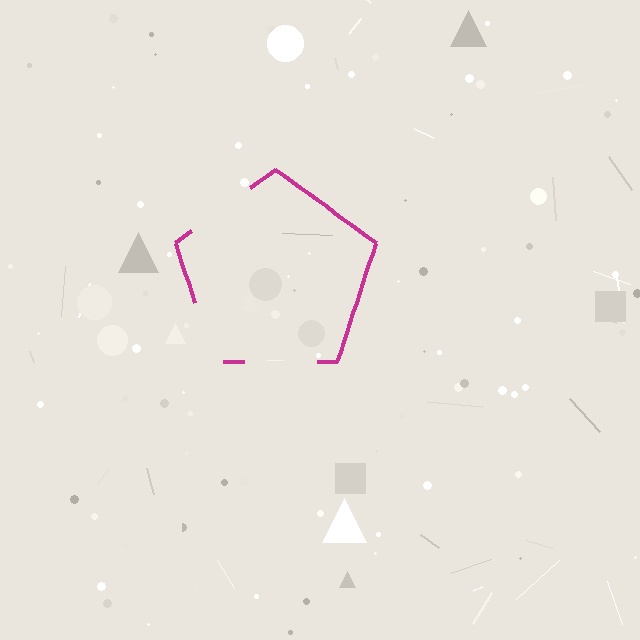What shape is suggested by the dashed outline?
The dashed outline suggests a pentagon.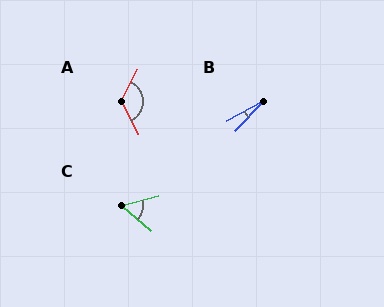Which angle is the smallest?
B, at approximately 18 degrees.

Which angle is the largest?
A, at approximately 126 degrees.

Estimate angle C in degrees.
Approximately 55 degrees.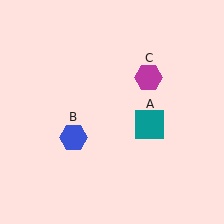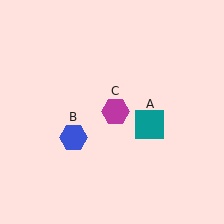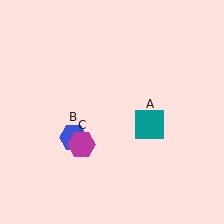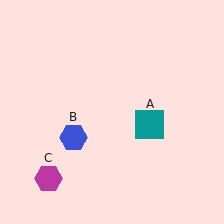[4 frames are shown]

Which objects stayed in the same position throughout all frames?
Teal square (object A) and blue hexagon (object B) remained stationary.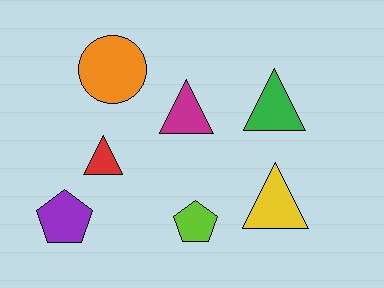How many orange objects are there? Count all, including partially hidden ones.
There is 1 orange object.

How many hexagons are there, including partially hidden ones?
There are no hexagons.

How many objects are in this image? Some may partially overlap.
There are 7 objects.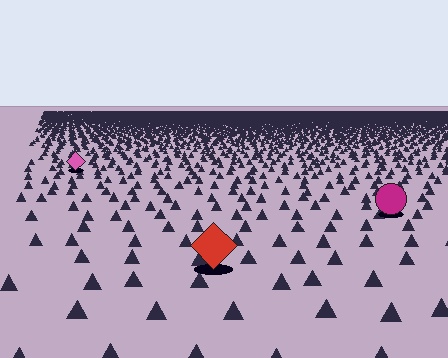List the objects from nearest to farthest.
From nearest to farthest: the red diamond, the magenta circle, the pink diamond.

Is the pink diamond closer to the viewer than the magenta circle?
No. The magenta circle is closer — you can tell from the texture gradient: the ground texture is coarser near it.